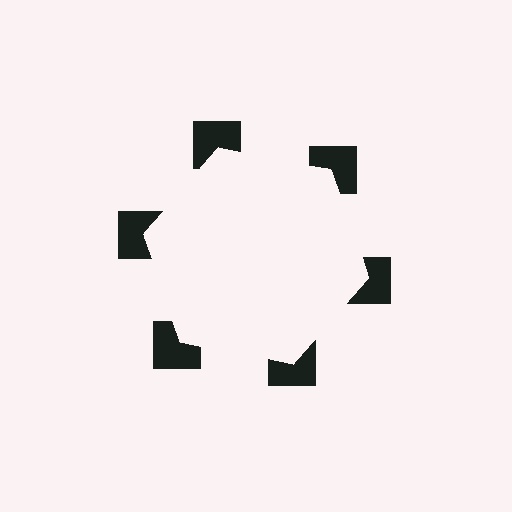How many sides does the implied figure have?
6 sides.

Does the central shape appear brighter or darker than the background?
It typically appears slightly brighter than the background, even though no actual brightness change is drawn.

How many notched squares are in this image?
There are 6 — one at each vertex of the illusory hexagon.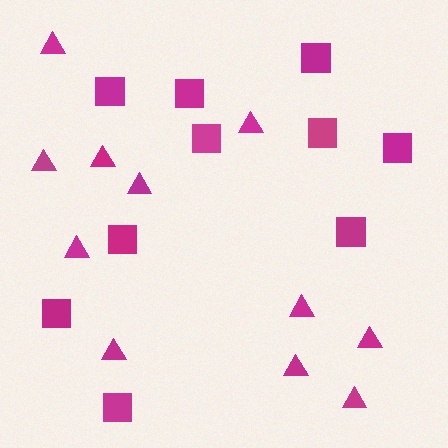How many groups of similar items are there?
There are 2 groups: one group of triangles (11) and one group of squares (10).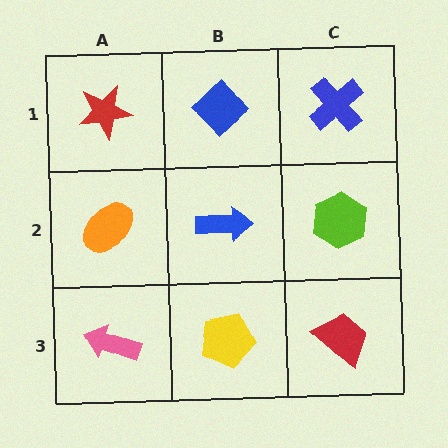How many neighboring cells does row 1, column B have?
3.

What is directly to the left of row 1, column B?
A red star.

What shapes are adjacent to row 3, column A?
An orange ellipse (row 2, column A), a yellow pentagon (row 3, column B).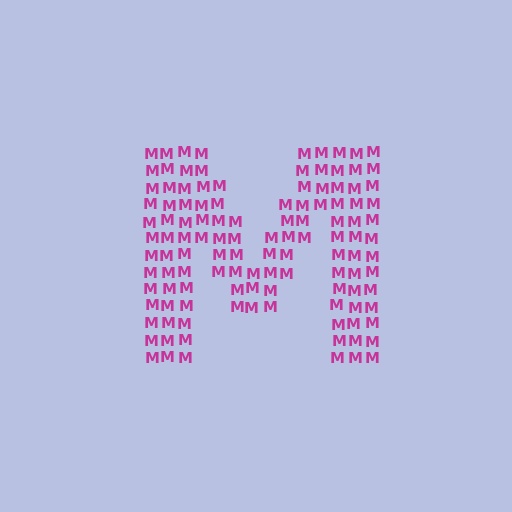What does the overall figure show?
The overall figure shows the letter M.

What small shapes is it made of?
It is made of small letter M's.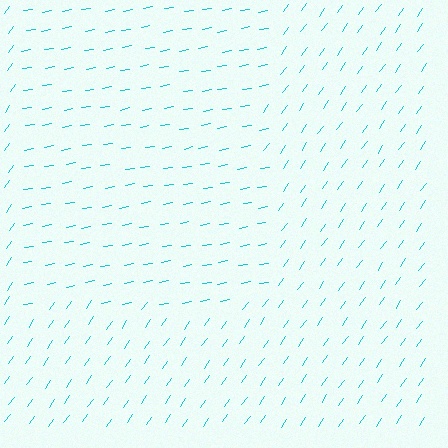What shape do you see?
I see a rectangle.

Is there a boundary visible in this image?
Yes, there is a texture boundary formed by a change in line orientation.